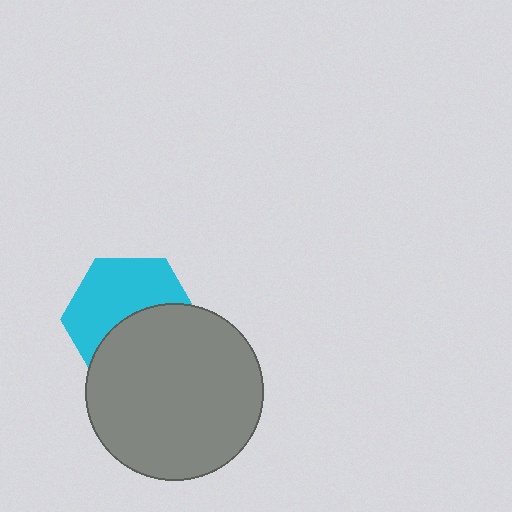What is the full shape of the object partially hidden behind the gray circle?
The partially hidden object is a cyan hexagon.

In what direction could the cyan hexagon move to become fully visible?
The cyan hexagon could move up. That would shift it out from behind the gray circle entirely.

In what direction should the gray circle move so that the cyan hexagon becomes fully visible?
The gray circle should move down. That is the shortest direction to clear the overlap and leave the cyan hexagon fully visible.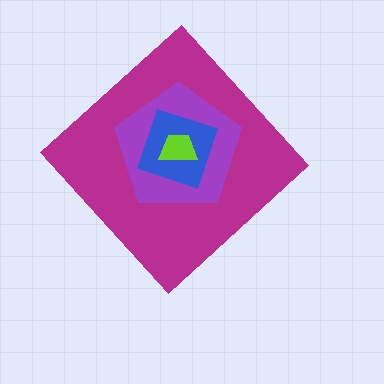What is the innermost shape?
The lime trapezoid.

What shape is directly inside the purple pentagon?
The blue square.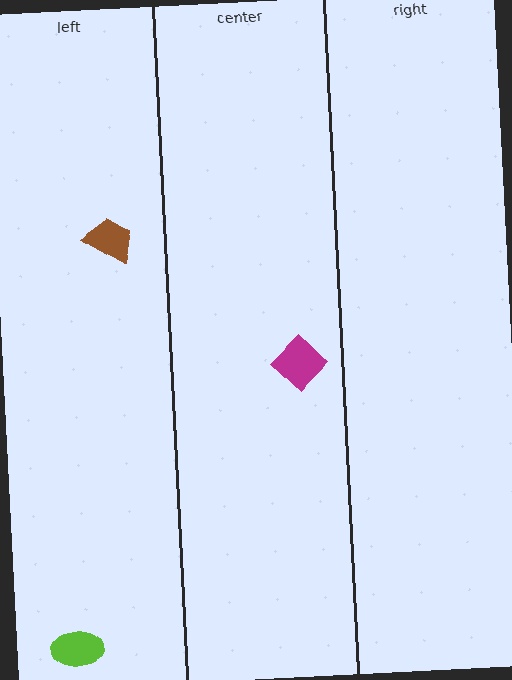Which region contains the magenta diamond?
The center region.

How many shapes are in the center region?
1.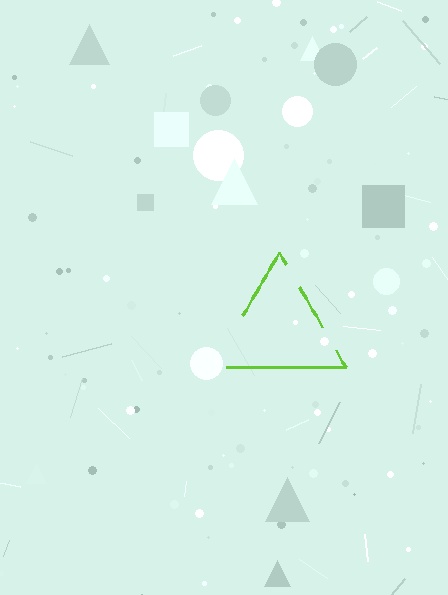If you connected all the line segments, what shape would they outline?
They would outline a triangle.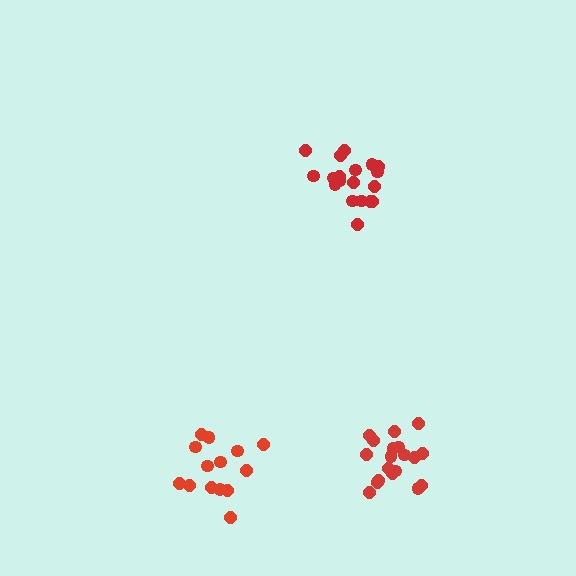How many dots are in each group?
Group 1: 19 dots, Group 2: 19 dots, Group 3: 14 dots (52 total).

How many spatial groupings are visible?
There are 3 spatial groupings.